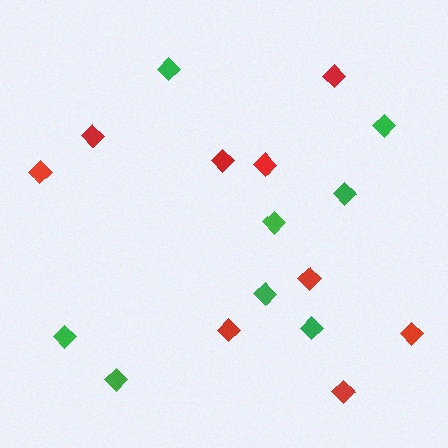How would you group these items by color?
There are 2 groups: one group of green diamonds (8) and one group of red diamonds (9).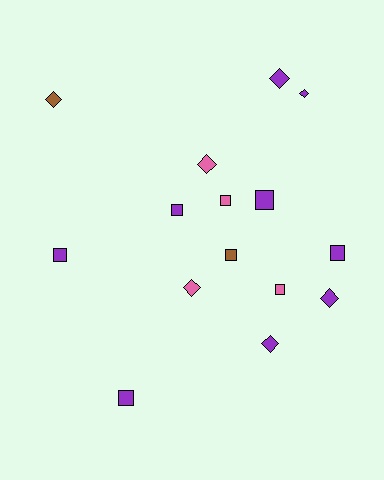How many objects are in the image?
There are 15 objects.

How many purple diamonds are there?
There are 4 purple diamonds.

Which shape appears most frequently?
Square, with 8 objects.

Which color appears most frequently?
Purple, with 9 objects.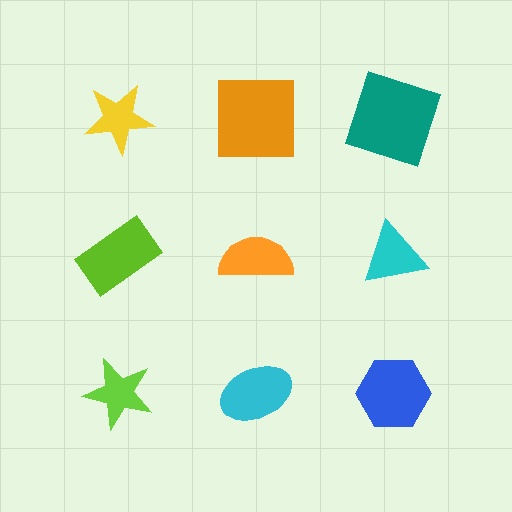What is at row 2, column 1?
A lime rectangle.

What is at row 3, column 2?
A cyan ellipse.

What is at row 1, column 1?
A yellow star.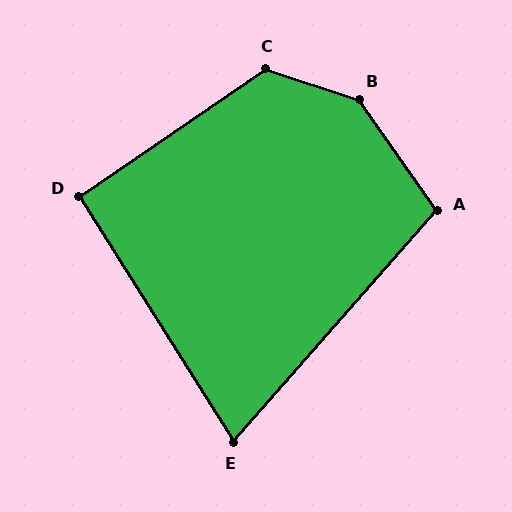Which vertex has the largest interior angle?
B, at approximately 143 degrees.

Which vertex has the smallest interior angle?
E, at approximately 74 degrees.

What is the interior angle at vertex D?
Approximately 92 degrees (approximately right).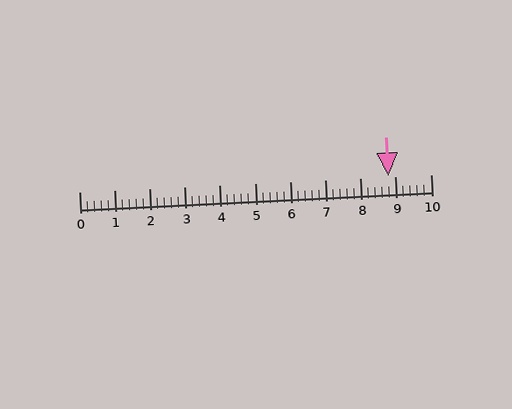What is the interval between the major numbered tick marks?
The major tick marks are spaced 1 units apart.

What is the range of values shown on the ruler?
The ruler shows values from 0 to 10.